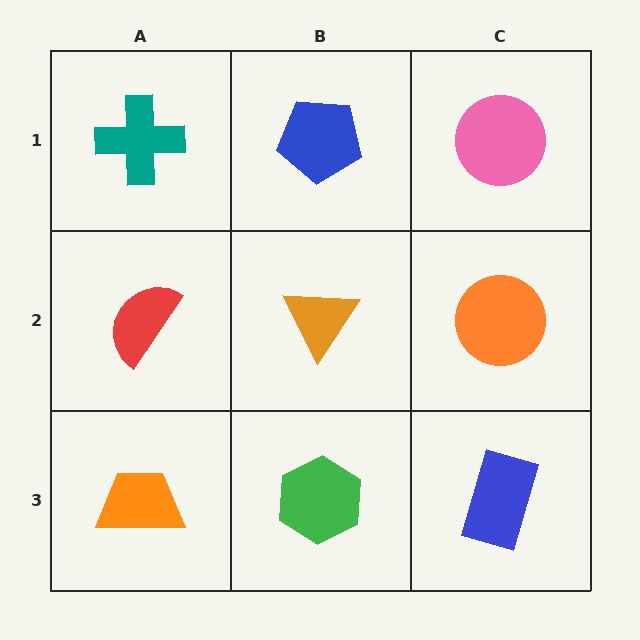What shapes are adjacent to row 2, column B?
A blue pentagon (row 1, column B), a green hexagon (row 3, column B), a red semicircle (row 2, column A), an orange circle (row 2, column C).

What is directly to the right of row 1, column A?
A blue pentagon.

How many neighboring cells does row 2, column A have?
3.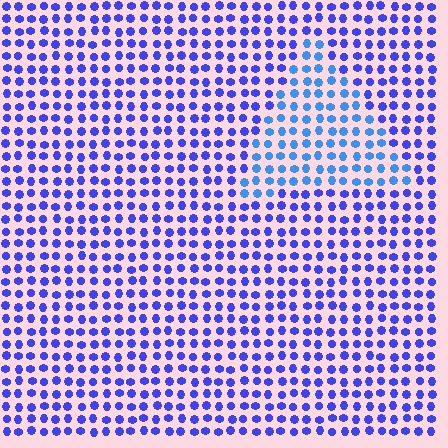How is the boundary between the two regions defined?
The boundary is defined purely by a slight shift in hue (about 28 degrees). Spacing, size, and orientation are identical on both sides.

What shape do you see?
I see a triangle.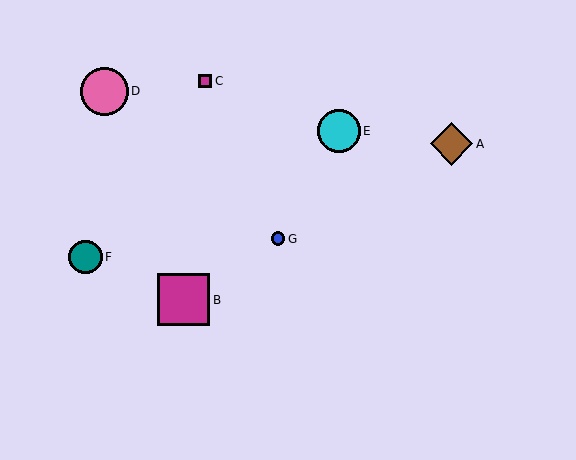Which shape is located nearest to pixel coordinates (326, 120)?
The cyan circle (labeled E) at (339, 131) is nearest to that location.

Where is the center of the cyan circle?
The center of the cyan circle is at (339, 131).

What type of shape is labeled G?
Shape G is a blue circle.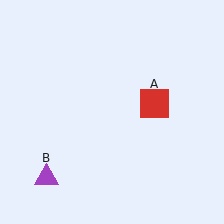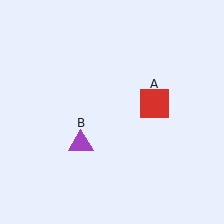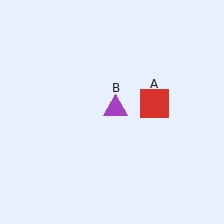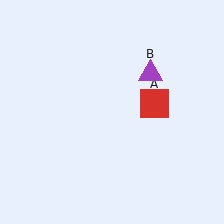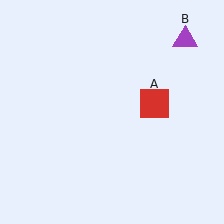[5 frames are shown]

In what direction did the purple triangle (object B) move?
The purple triangle (object B) moved up and to the right.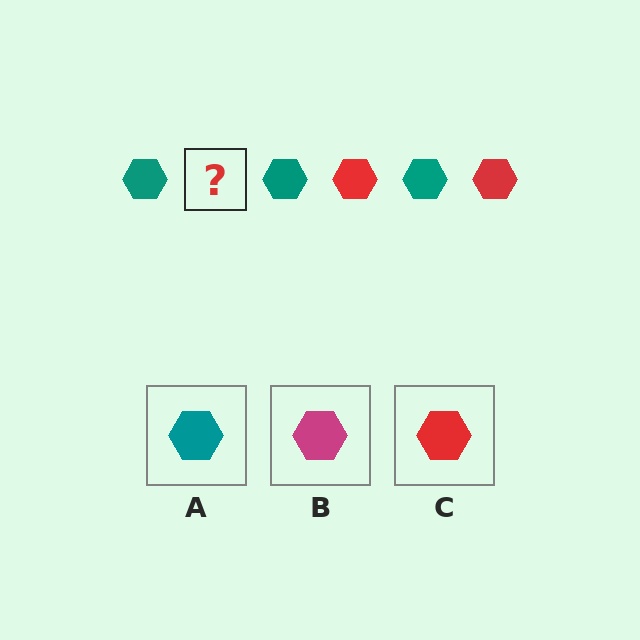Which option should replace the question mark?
Option C.